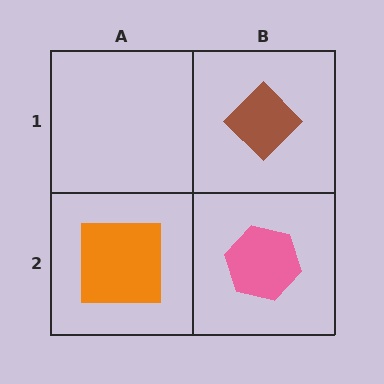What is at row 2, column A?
An orange square.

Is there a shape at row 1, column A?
No, that cell is empty.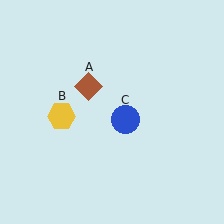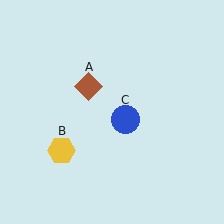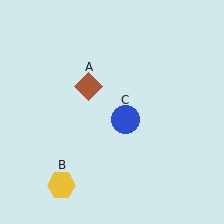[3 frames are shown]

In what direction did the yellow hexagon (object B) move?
The yellow hexagon (object B) moved down.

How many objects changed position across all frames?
1 object changed position: yellow hexagon (object B).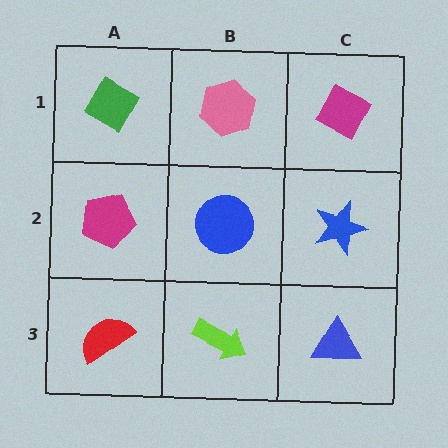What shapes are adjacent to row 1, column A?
A magenta pentagon (row 2, column A), a pink hexagon (row 1, column B).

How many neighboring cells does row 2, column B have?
4.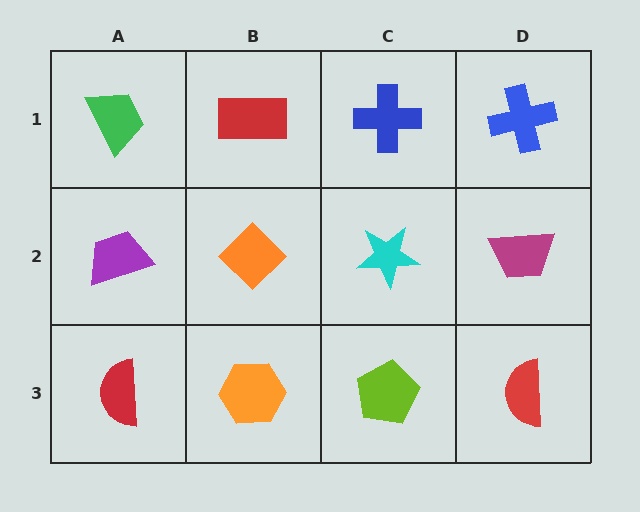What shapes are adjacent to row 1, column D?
A magenta trapezoid (row 2, column D), a blue cross (row 1, column C).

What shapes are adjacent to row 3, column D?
A magenta trapezoid (row 2, column D), a lime pentagon (row 3, column C).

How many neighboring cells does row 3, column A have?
2.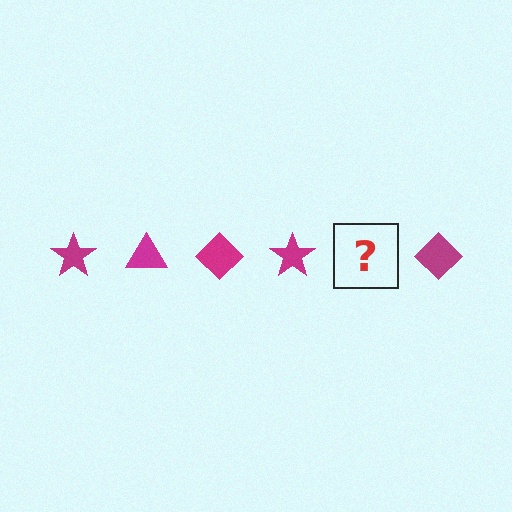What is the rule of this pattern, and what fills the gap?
The rule is that the pattern cycles through star, triangle, diamond shapes in magenta. The gap should be filled with a magenta triangle.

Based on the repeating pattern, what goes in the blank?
The blank should be a magenta triangle.